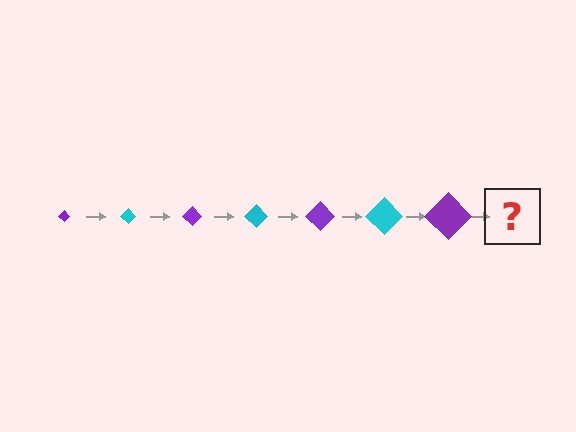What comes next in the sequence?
The next element should be a cyan diamond, larger than the previous one.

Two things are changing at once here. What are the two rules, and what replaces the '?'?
The two rules are that the diamond grows larger each step and the color cycles through purple and cyan. The '?' should be a cyan diamond, larger than the previous one.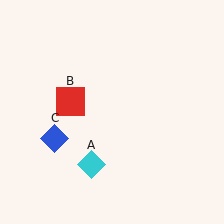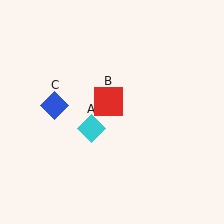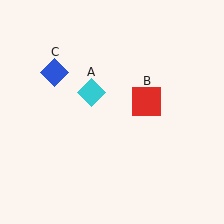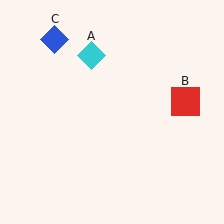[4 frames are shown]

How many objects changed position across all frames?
3 objects changed position: cyan diamond (object A), red square (object B), blue diamond (object C).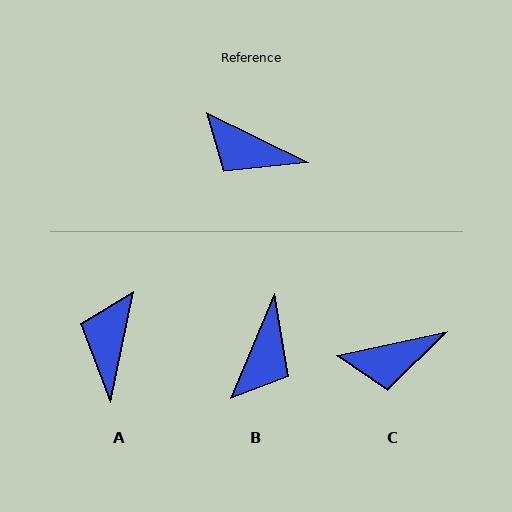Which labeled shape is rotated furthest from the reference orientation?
B, about 93 degrees away.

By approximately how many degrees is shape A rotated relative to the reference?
Approximately 75 degrees clockwise.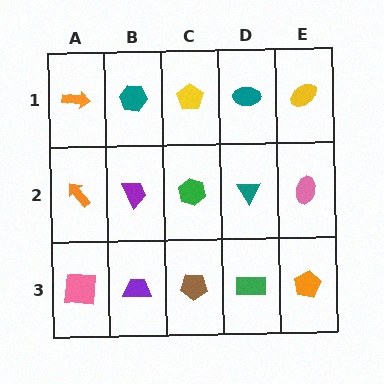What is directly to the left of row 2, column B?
An orange arrow.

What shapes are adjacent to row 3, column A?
An orange arrow (row 2, column A), a purple trapezoid (row 3, column B).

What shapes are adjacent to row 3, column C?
A green hexagon (row 2, column C), a purple trapezoid (row 3, column B), a green rectangle (row 3, column D).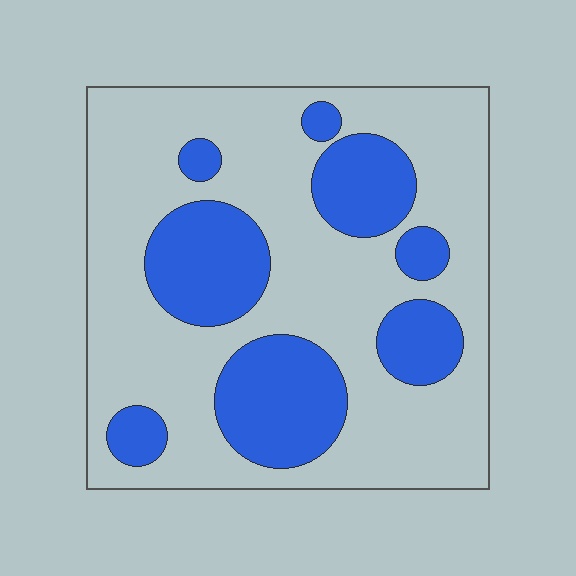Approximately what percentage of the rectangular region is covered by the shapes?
Approximately 30%.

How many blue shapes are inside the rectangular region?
8.